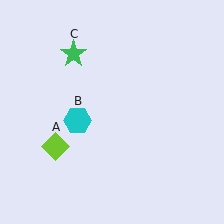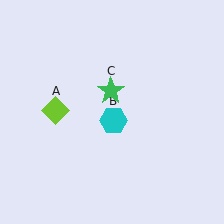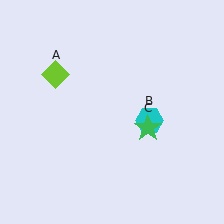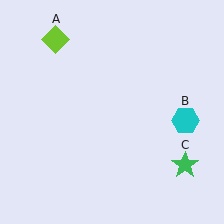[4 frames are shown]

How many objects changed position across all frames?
3 objects changed position: lime diamond (object A), cyan hexagon (object B), green star (object C).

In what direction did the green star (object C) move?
The green star (object C) moved down and to the right.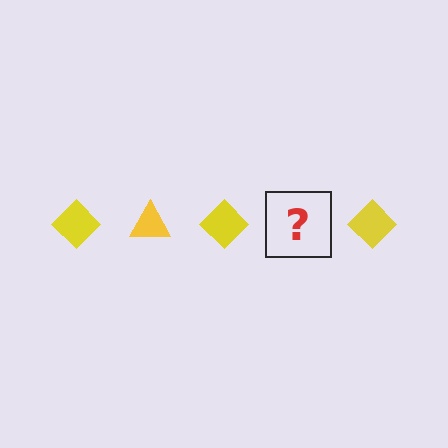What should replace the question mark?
The question mark should be replaced with a yellow triangle.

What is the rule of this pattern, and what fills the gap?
The rule is that the pattern cycles through diamond, triangle shapes in yellow. The gap should be filled with a yellow triangle.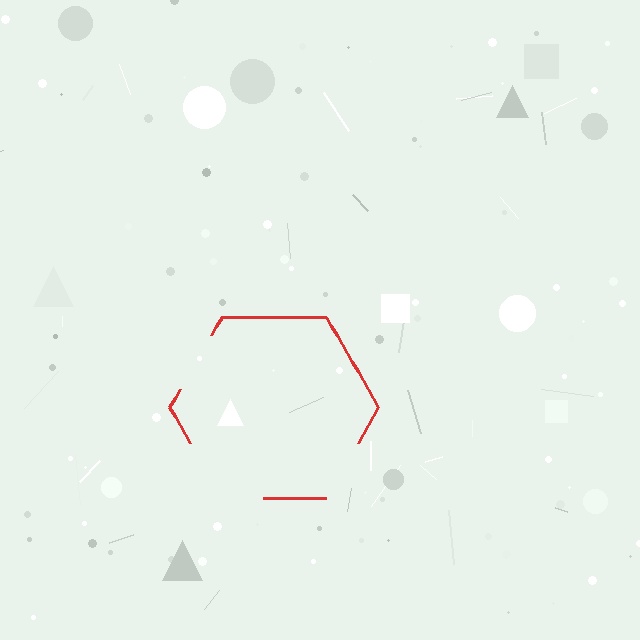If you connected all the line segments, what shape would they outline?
They would outline a hexagon.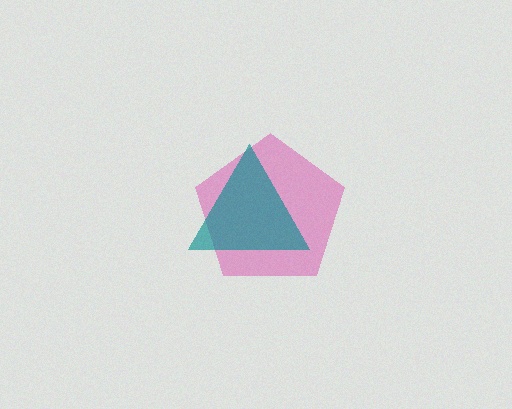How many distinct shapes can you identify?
There are 2 distinct shapes: a pink pentagon, a teal triangle.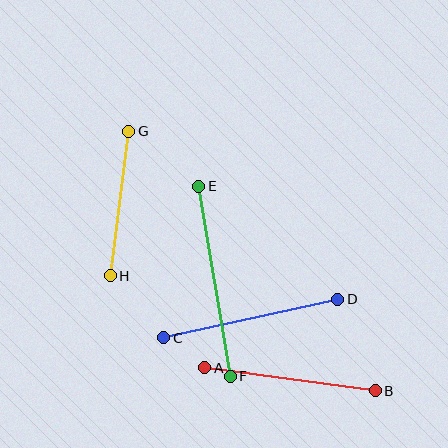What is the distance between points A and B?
The distance is approximately 172 pixels.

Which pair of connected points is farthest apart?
Points E and F are farthest apart.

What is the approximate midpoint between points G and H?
The midpoint is at approximately (119, 204) pixels.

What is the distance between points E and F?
The distance is approximately 193 pixels.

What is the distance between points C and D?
The distance is approximately 178 pixels.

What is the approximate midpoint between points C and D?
The midpoint is at approximately (251, 319) pixels.